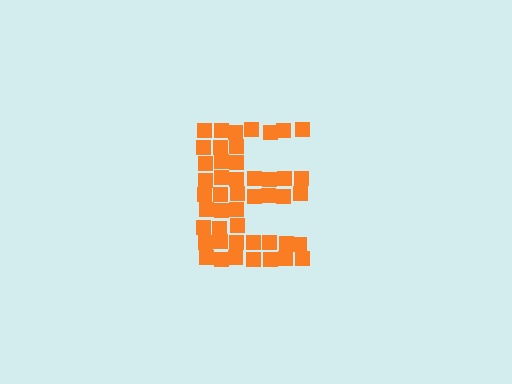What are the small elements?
The small elements are squares.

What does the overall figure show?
The overall figure shows the letter E.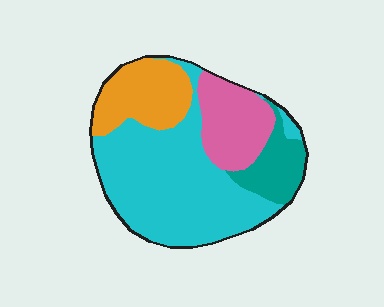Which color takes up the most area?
Cyan, at roughly 50%.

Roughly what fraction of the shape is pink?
Pink covers 18% of the shape.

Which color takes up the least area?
Teal, at roughly 10%.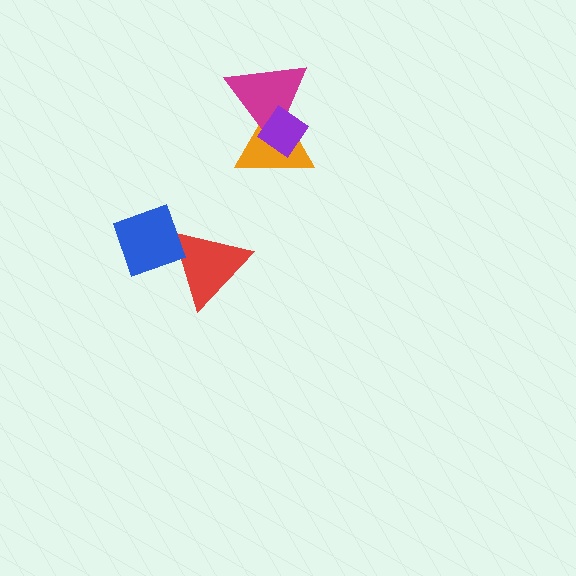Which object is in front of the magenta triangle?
The purple diamond is in front of the magenta triangle.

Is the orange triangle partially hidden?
Yes, it is partially covered by another shape.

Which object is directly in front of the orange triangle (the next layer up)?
The magenta triangle is directly in front of the orange triangle.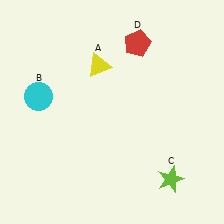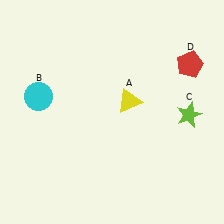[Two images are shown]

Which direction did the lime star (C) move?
The lime star (C) moved up.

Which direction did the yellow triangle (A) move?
The yellow triangle (A) moved down.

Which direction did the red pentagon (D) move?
The red pentagon (D) moved right.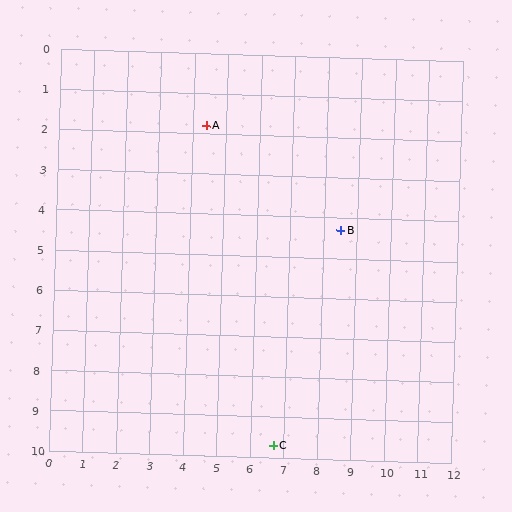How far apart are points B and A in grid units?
Points B and A are about 4.8 grid units apart.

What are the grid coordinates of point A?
Point A is at approximately (4.4, 1.8).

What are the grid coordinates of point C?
Point C is at approximately (6.7, 9.7).